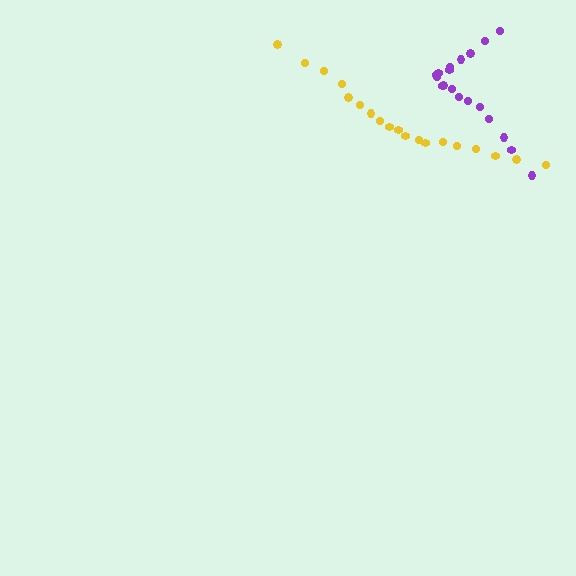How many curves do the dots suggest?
There are 2 distinct paths.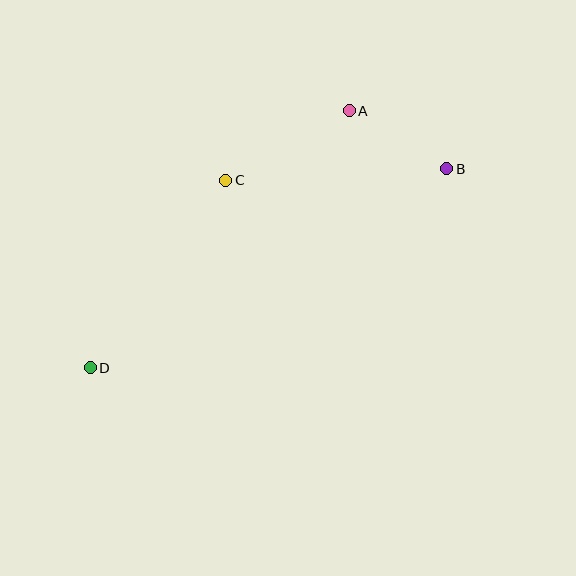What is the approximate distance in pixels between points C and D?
The distance between C and D is approximately 231 pixels.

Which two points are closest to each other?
Points A and B are closest to each other.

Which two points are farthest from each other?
Points B and D are farthest from each other.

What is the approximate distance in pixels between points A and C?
The distance between A and C is approximately 142 pixels.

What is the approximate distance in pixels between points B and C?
The distance between B and C is approximately 221 pixels.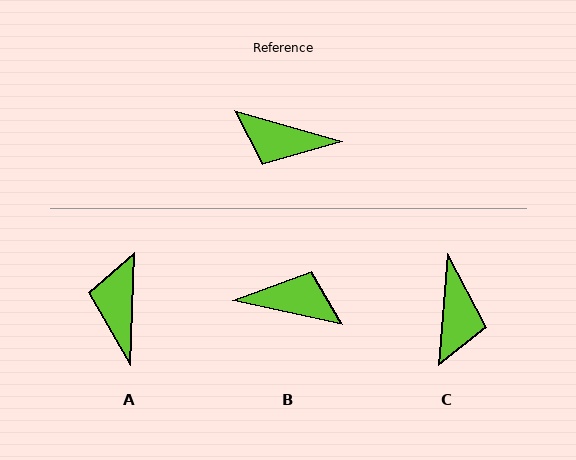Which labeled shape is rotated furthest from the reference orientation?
B, about 177 degrees away.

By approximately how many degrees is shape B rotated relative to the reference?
Approximately 177 degrees clockwise.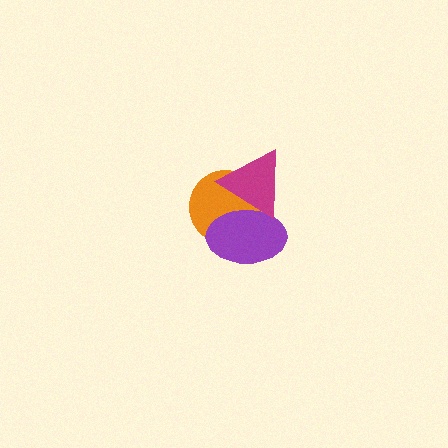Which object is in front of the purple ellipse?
The magenta triangle is in front of the purple ellipse.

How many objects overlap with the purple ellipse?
2 objects overlap with the purple ellipse.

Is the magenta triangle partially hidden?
No, no other shape covers it.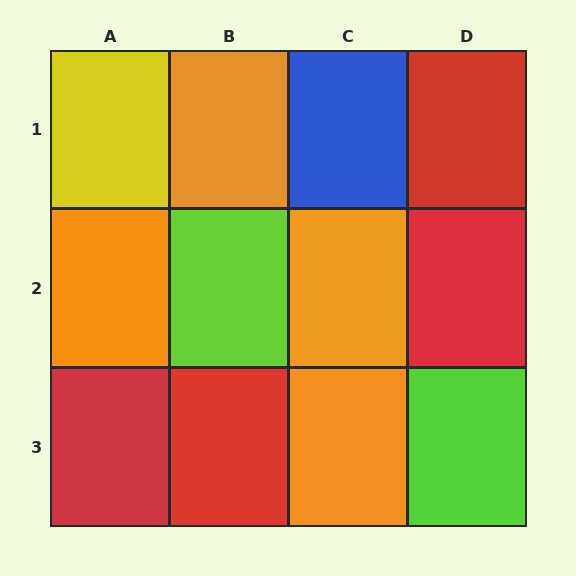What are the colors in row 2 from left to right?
Orange, lime, orange, red.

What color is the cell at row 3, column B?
Red.